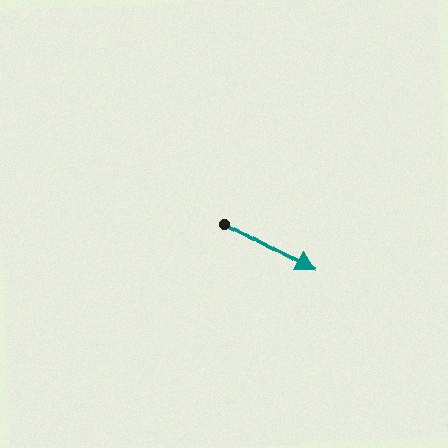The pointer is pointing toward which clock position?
Roughly 4 o'clock.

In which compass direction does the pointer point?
Southeast.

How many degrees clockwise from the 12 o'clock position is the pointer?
Approximately 119 degrees.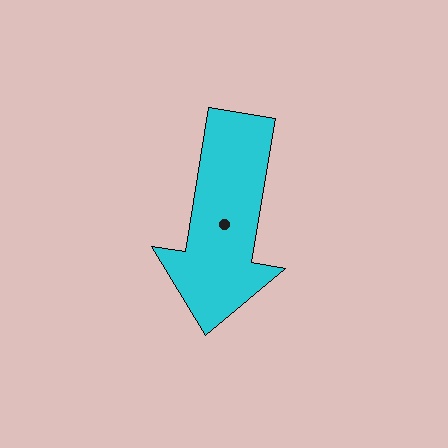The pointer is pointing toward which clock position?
Roughly 6 o'clock.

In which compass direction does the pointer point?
South.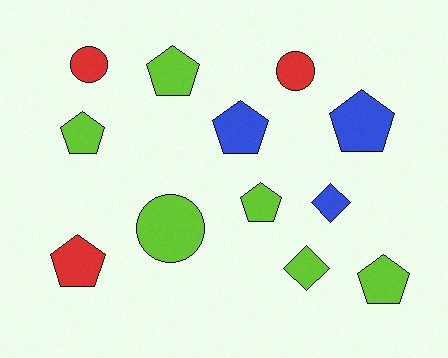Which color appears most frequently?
Lime, with 6 objects.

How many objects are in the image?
There are 12 objects.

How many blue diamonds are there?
There is 1 blue diamond.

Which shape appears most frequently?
Pentagon, with 7 objects.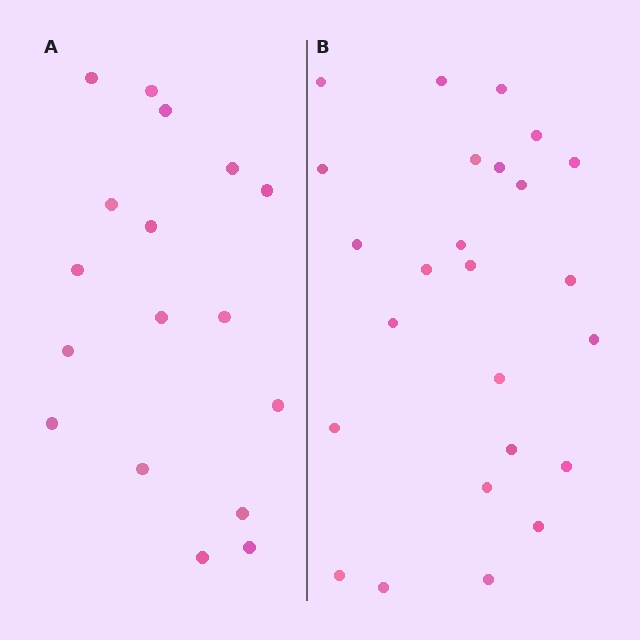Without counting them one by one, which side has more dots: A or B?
Region B (the right region) has more dots.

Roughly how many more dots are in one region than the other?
Region B has roughly 8 or so more dots than region A.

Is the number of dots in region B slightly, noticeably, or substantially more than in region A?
Region B has substantially more. The ratio is roughly 1.5 to 1.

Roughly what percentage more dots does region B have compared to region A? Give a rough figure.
About 45% more.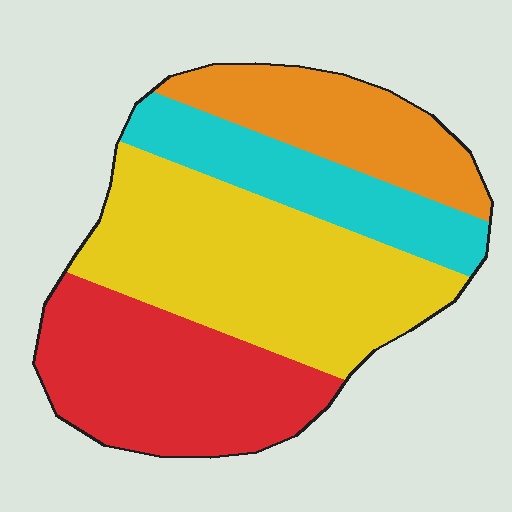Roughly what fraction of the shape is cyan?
Cyan covers about 15% of the shape.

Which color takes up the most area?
Yellow, at roughly 35%.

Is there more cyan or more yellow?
Yellow.